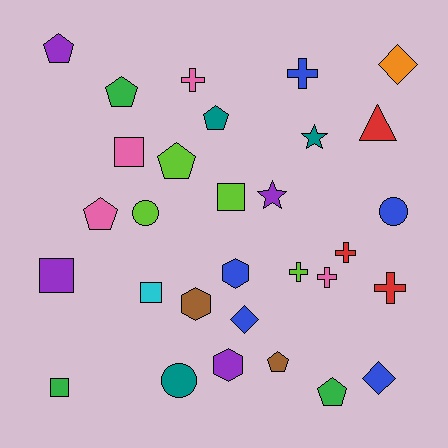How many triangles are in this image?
There is 1 triangle.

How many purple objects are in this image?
There are 4 purple objects.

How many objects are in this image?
There are 30 objects.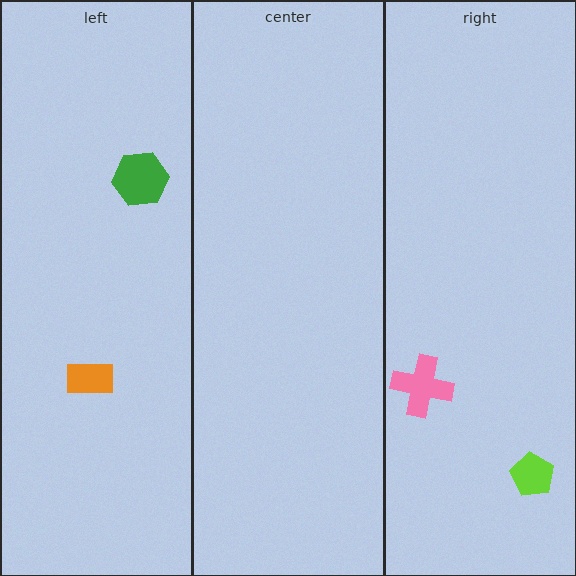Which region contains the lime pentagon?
The right region.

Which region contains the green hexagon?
The left region.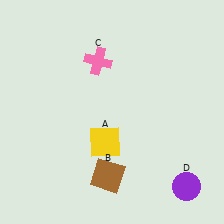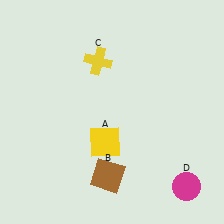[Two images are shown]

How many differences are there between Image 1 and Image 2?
There are 2 differences between the two images.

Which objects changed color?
C changed from pink to yellow. D changed from purple to magenta.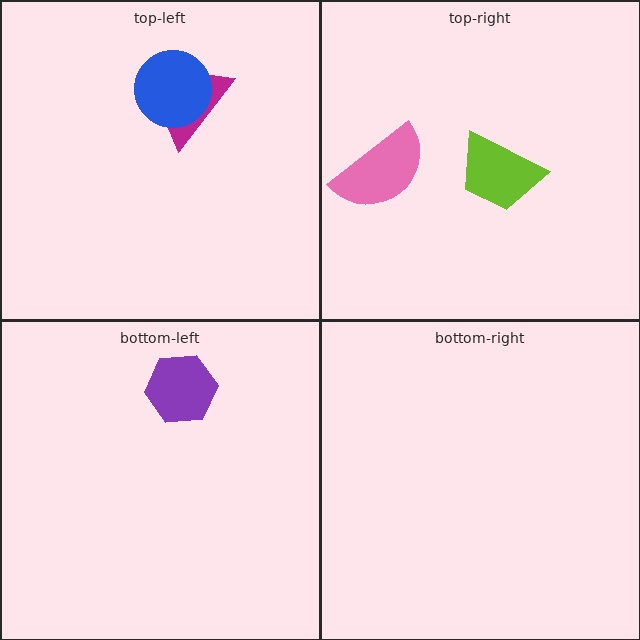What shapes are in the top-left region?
The magenta triangle, the blue circle.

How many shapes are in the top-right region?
2.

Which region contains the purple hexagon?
The bottom-left region.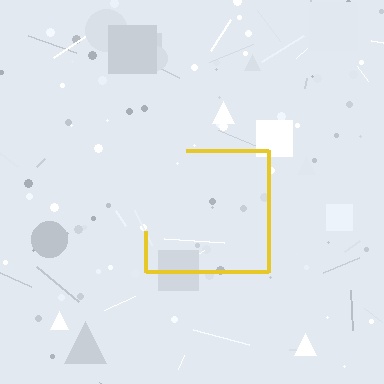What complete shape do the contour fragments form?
The contour fragments form a square.